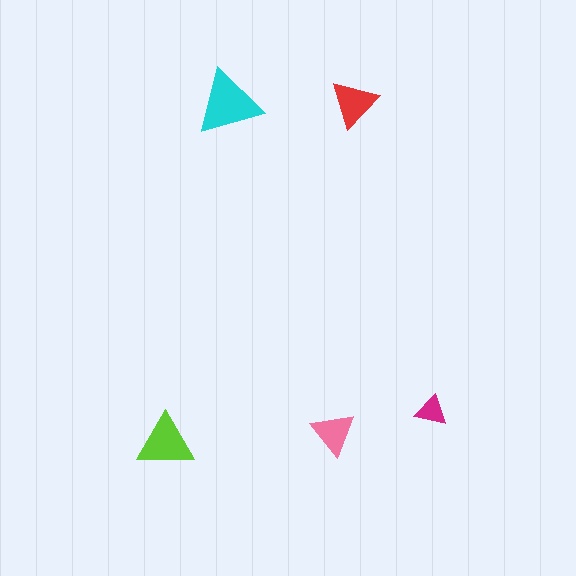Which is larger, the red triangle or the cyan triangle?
The cyan one.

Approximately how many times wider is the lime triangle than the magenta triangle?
About 2 times wider.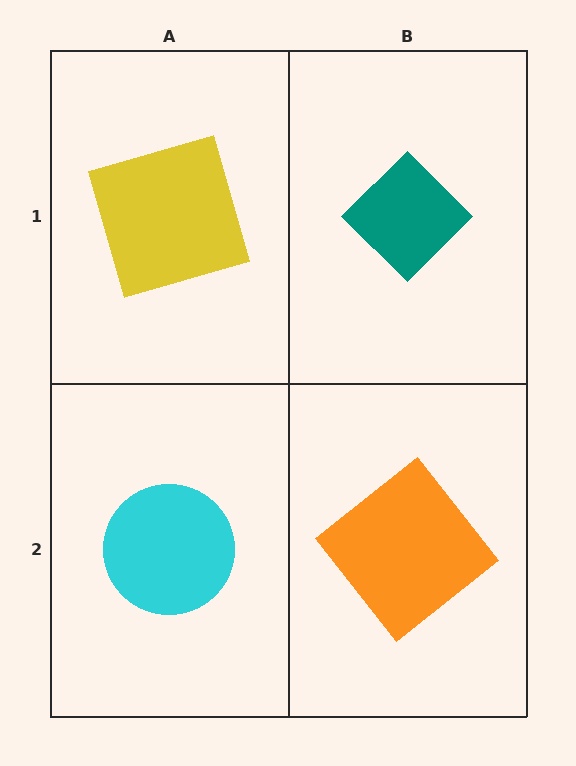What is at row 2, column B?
An orange diamond.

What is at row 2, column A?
A cyan circle.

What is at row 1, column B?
A teal diamond.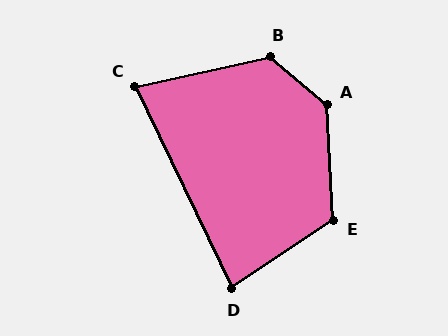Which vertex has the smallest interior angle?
C, at approximately 77 degrees.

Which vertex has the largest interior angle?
A, at approximately 133 degrees.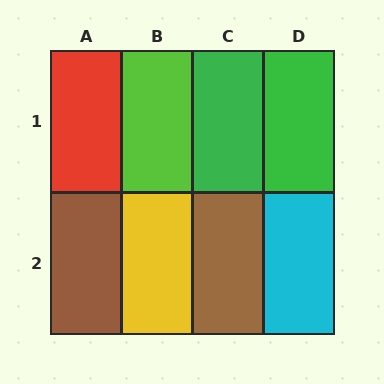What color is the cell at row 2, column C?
Brown.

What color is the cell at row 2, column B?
Yellow.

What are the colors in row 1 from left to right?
Red, lime, green, green.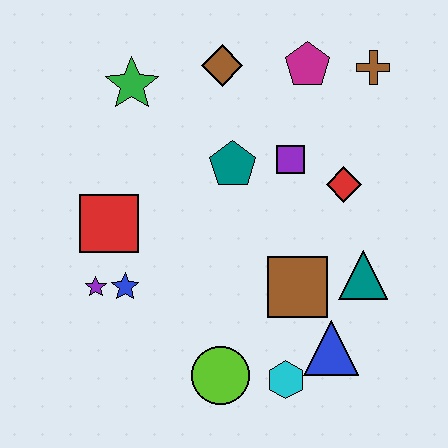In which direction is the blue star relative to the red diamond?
The blue star is to the left of the red diamond.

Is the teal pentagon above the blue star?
Yes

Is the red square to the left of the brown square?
Yes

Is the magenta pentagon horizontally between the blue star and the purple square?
No